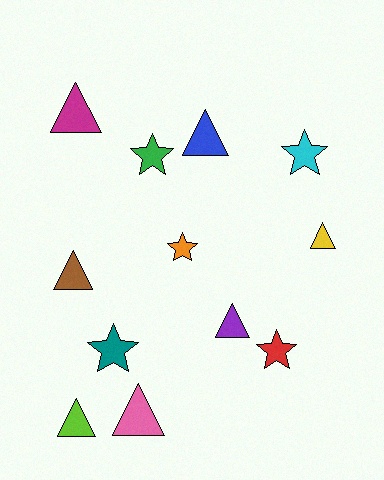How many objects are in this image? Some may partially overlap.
There are 12 objects.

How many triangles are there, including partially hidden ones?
There are 7 triangles.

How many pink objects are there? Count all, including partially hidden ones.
There is 1 pink object.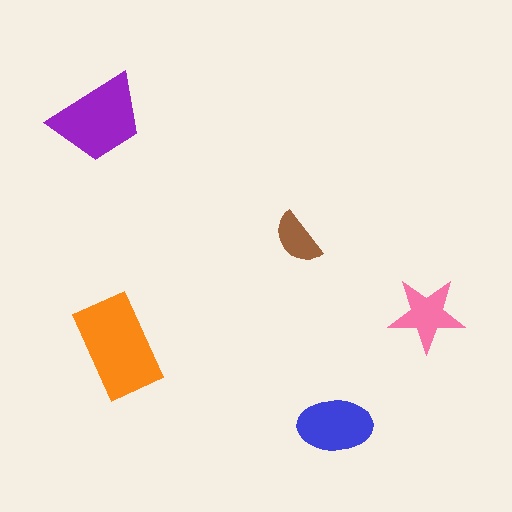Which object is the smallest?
The brown semicircle.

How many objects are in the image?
There are 5 objects in the image.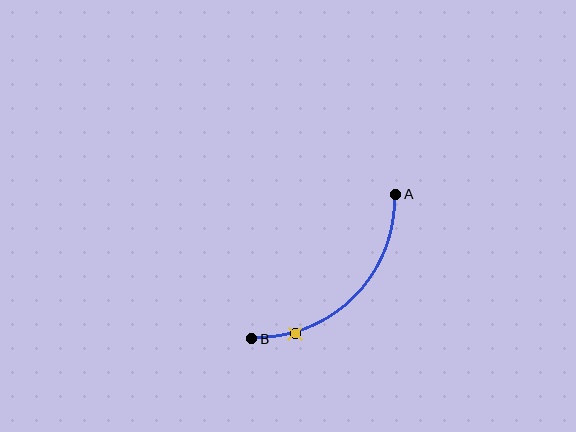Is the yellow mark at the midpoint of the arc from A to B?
No. The yellow mark lies on the arc but is closer to endpoint B. The arc midpoint would be at the point on the curve equidistant along the arc from both A and B.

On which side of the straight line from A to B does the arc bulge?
The arc bulges below and to the right of the straight line connecting A and B.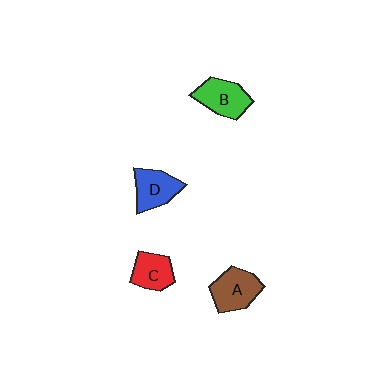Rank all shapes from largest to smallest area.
From largest to smallest: A (brown), B (green), D (blue), C (red).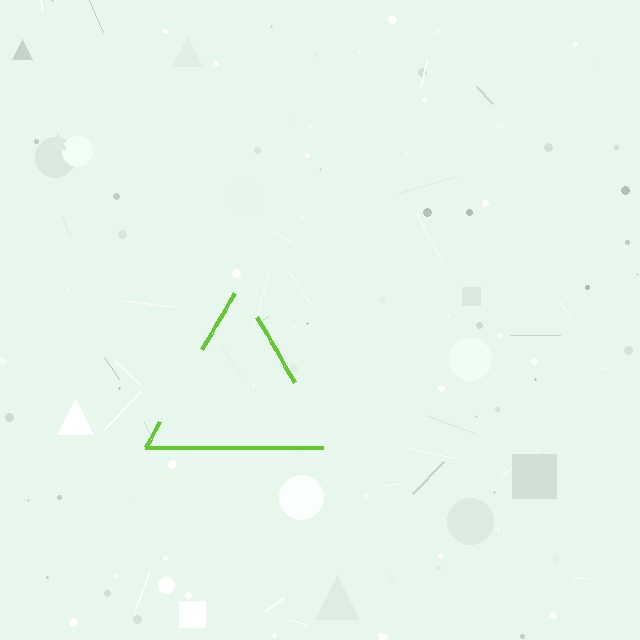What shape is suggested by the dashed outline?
The dashed outline suggests a triangle.